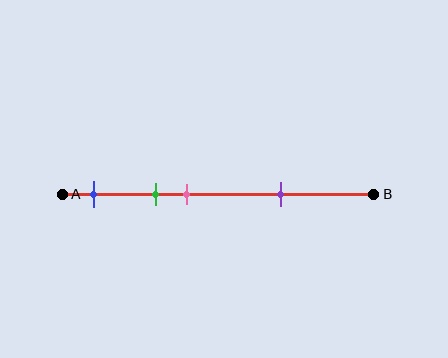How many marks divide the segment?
There are 4 marks dividing the segment.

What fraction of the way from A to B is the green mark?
The green mark is approximately 30% (0.3) of the way from A to B.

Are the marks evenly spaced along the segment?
No, the marks are not evenly spaced.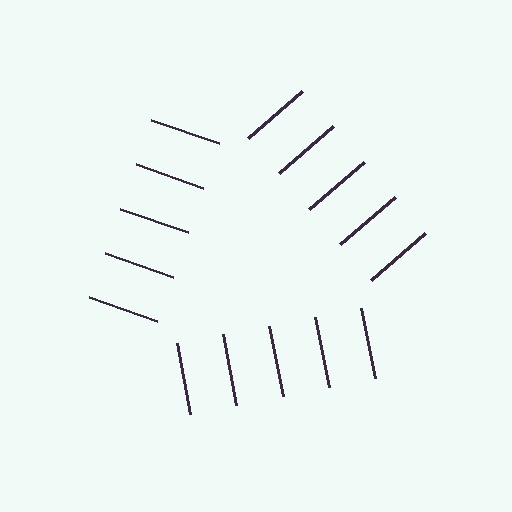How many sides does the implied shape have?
3 sides — the line-ends trace a triangle.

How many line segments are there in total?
15 — 5 along each of the 3 edges.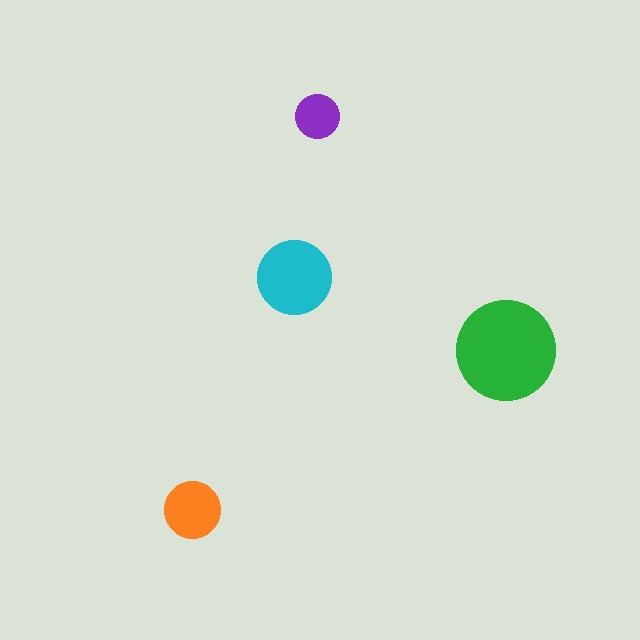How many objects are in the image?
There are 4 objects in the image.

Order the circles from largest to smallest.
the green one, the cyan one, the orange one, the purple one.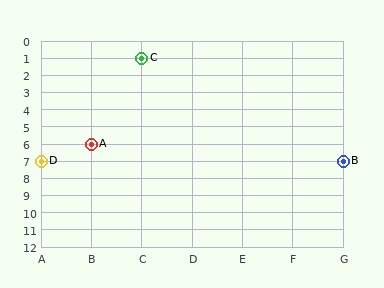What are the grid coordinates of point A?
Point A is at grid coordinates (B, 6).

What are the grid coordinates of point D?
Point D is at grid coordinates (A, 7).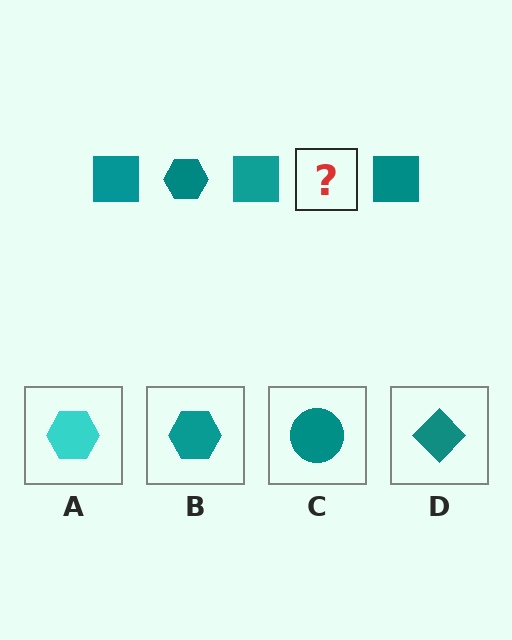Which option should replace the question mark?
Option B.